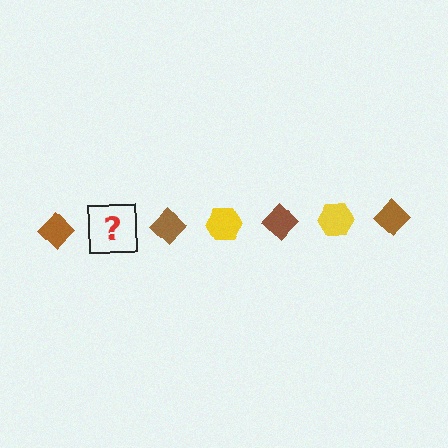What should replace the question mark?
The question mark should be replaced with a yellow hexagon.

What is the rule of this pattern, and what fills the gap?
The rule is that the pattern alternates between brown diamond and yellow hexagon. The gap should be filled with a yellow hexagon.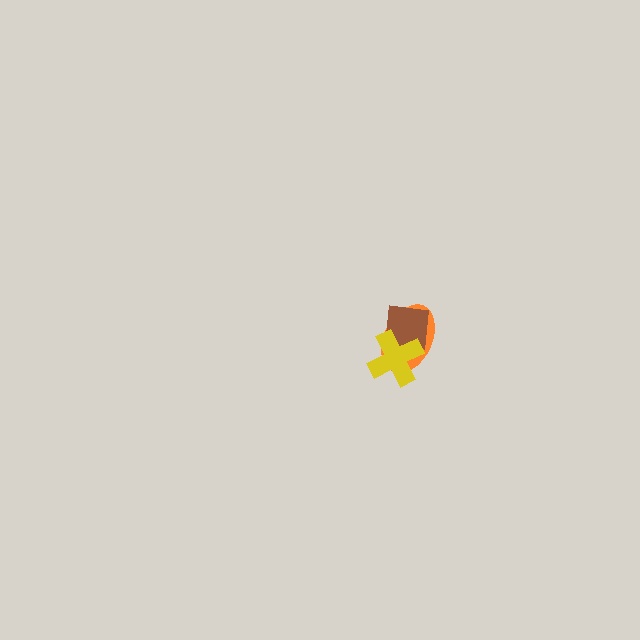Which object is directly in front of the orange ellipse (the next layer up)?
The brown square is directly in front of the orange ellipse.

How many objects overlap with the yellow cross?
2 objects overlap with the yellow cross.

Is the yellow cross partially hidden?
No, no other shape covers it.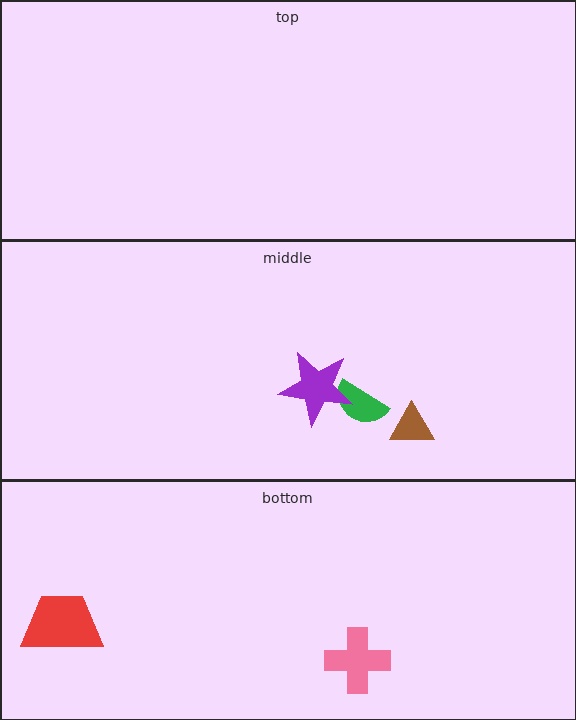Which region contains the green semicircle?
The middle region.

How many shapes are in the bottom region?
2.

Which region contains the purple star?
The middle region.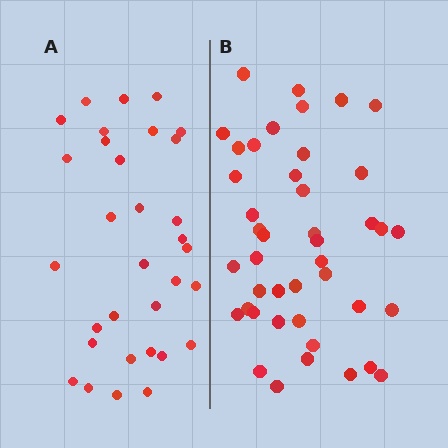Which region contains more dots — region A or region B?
Region B (the right region) has more dots.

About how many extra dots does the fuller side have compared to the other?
Region B has roughly 12 or so more dots than region A.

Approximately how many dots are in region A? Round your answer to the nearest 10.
About 30 dots. (The exact count is 32, which rounds to 30.)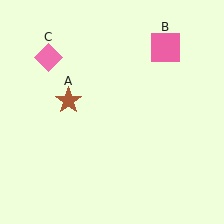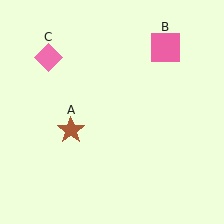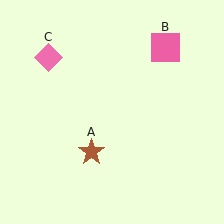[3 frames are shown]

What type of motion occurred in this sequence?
The brown star (object A) rotated counterclockwise around the center of the scene.